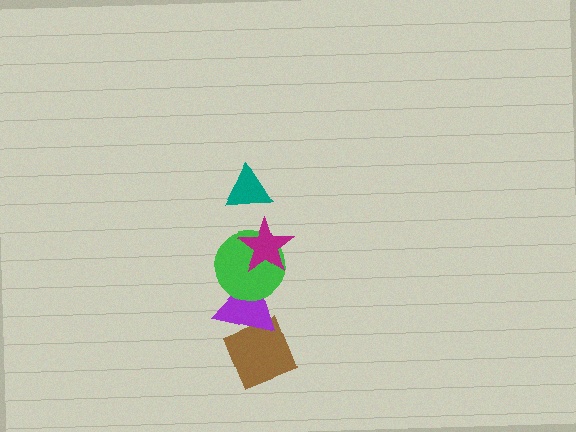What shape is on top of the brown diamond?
The purple triangle is on top of the brown diamond.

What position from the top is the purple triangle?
The purple triangle is 4th from the top.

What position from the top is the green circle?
The green circle is 3rd from the top.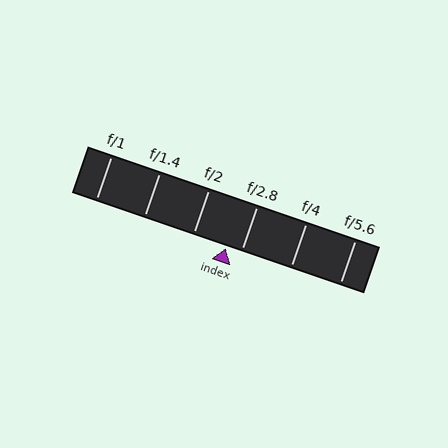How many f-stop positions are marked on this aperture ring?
There are 6 f-stop positions marked.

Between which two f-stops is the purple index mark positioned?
The index mark is between f/2 and f/2.8.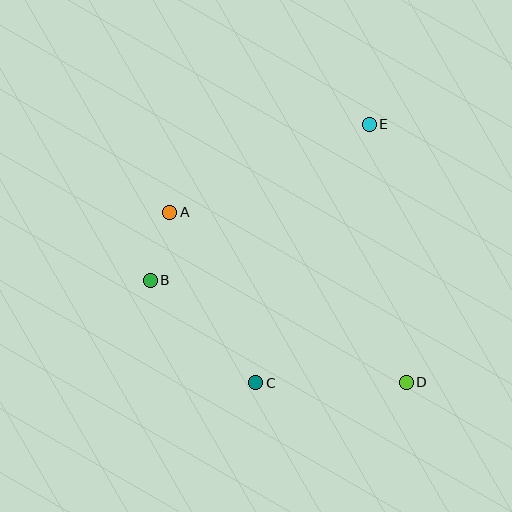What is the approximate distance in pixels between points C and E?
The distance between C and E is approximately 282 pixels.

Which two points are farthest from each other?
Points A and D are farthest from each other.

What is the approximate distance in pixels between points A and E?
The distance between A and E is approximately 218 pixels.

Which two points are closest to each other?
Points A and B are closest to each other.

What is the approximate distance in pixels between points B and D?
The distance between B and D is approximately 276 pixels.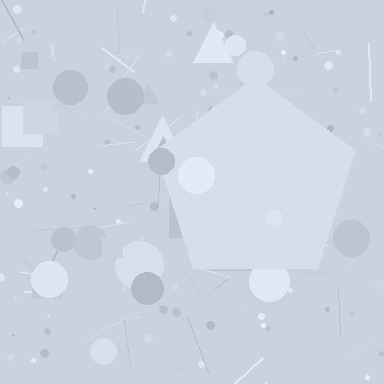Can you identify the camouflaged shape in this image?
The camouflaged shape is a pentagon.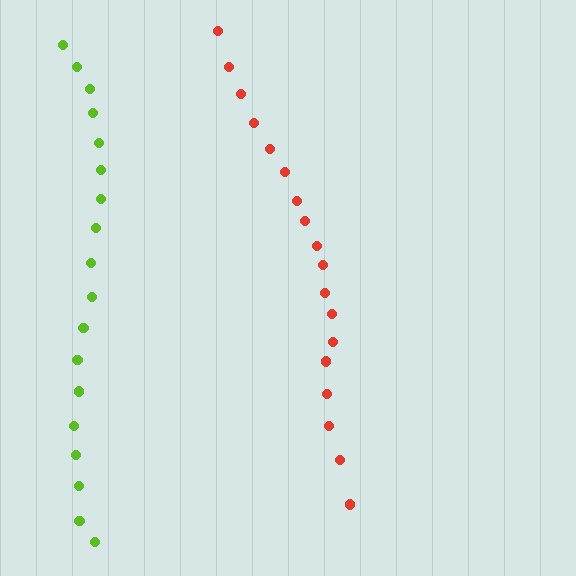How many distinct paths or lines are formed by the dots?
There are 2 distinct paths.